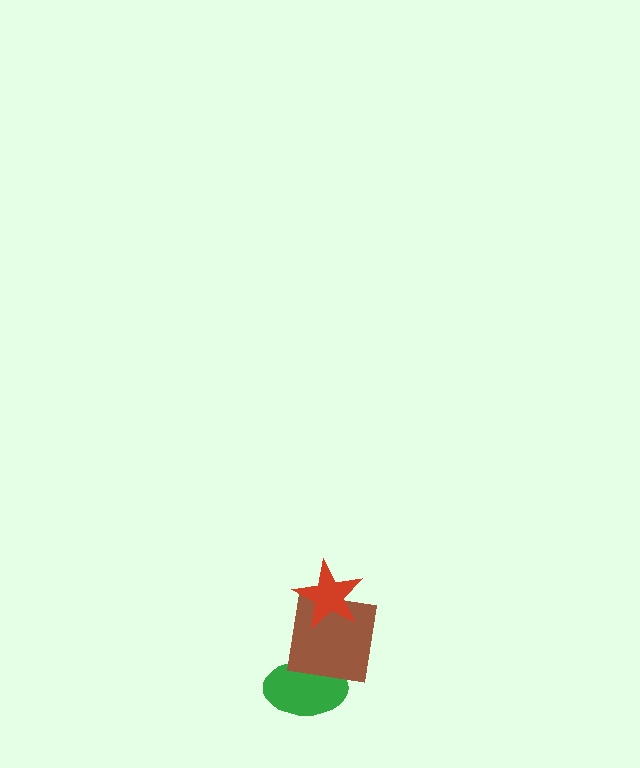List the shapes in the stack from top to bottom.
From top to bottom: the red star, the brown square, the green ellipse.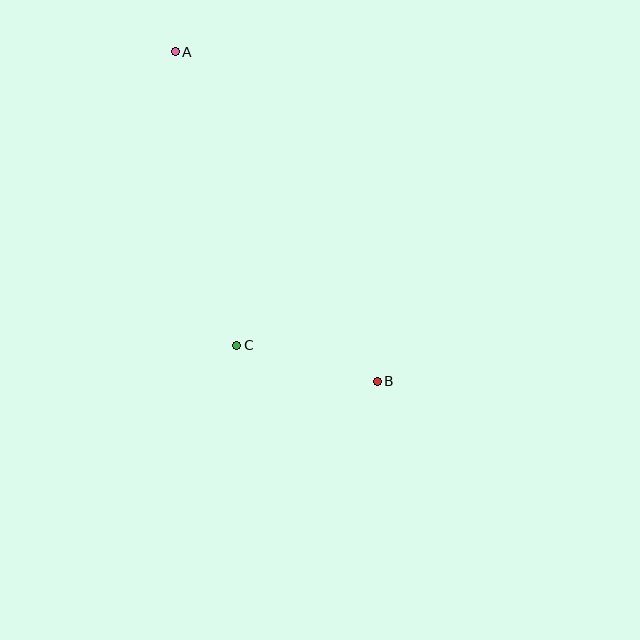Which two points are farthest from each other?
Points A and B are farthest from each other.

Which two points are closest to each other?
Points B and C are closest to each other.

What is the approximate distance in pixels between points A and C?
The distance between A and C is approximately 300 pixels.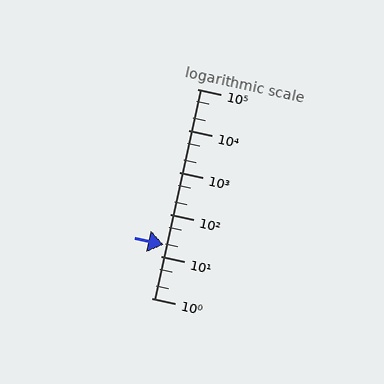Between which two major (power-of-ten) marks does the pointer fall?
The pointer is between 10 and 100.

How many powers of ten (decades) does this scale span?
The scale spans 5 decades, from 1 to 100000.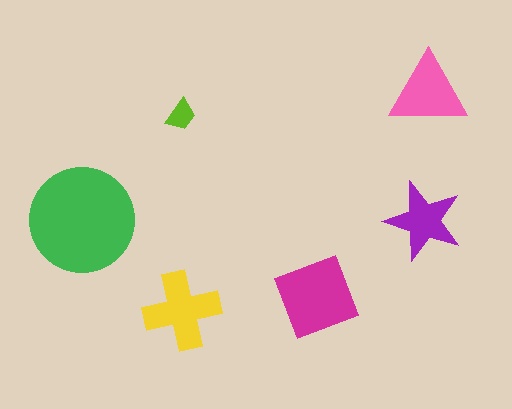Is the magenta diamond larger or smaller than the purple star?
Larger.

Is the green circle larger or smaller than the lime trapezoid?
Larger.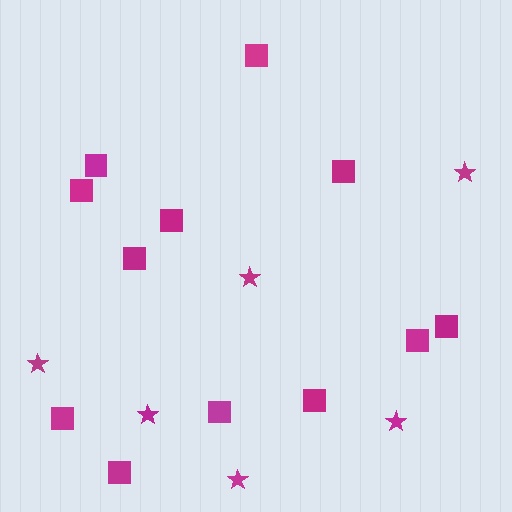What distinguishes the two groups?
There are 2 groups: one group of squares (12) and one group of stars (6).